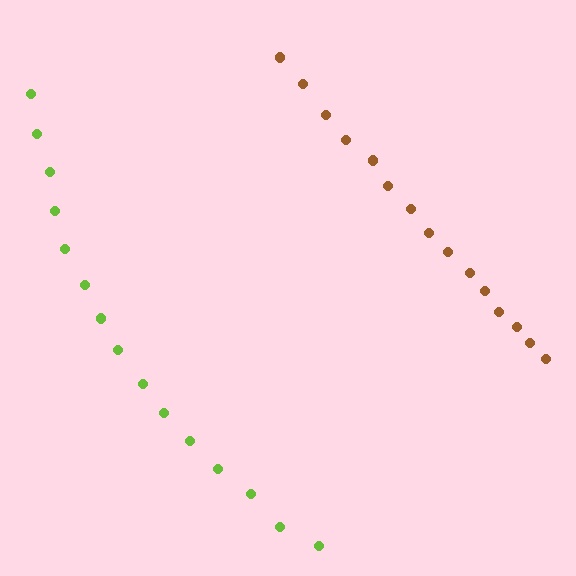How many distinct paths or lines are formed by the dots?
There are 2 distinct paths.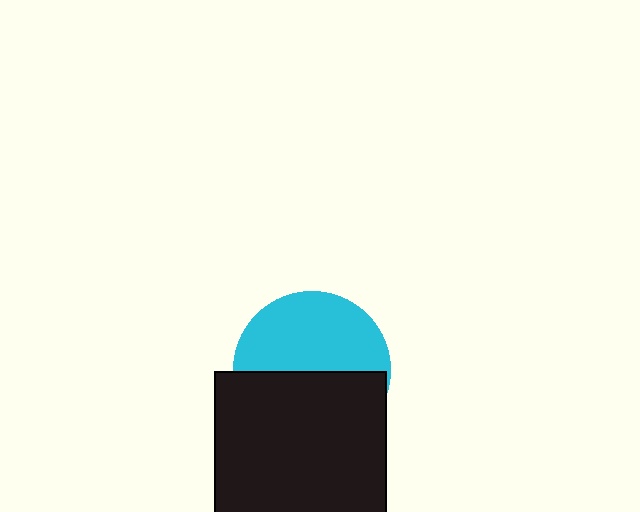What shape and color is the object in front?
The object in front is a black square.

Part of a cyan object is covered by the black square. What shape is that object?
It is a circle.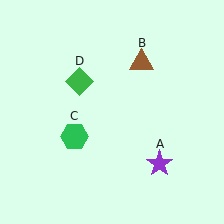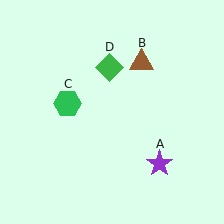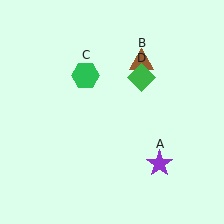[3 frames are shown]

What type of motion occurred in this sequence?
The green hexagon (object C), green diamond (object D) rotated clockwise around the center of the scene.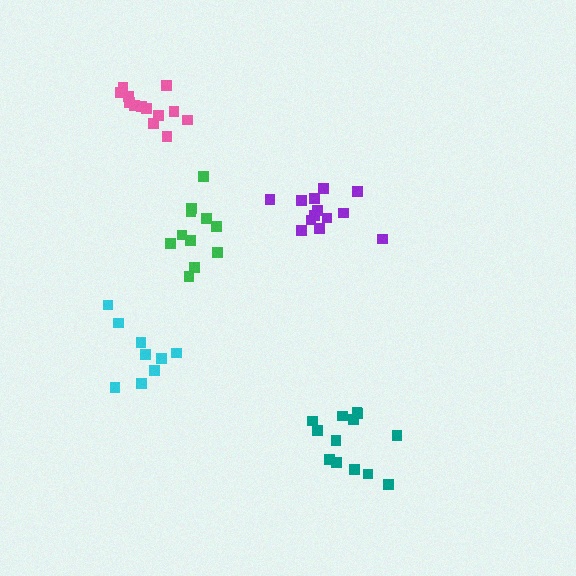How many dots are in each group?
Group 1: 13 dots, Group 2: 9 dots, Group 3: 13 dots, Group 4: 13 dots, Group 5: 11 dots (59 total).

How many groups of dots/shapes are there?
There are 5 groups.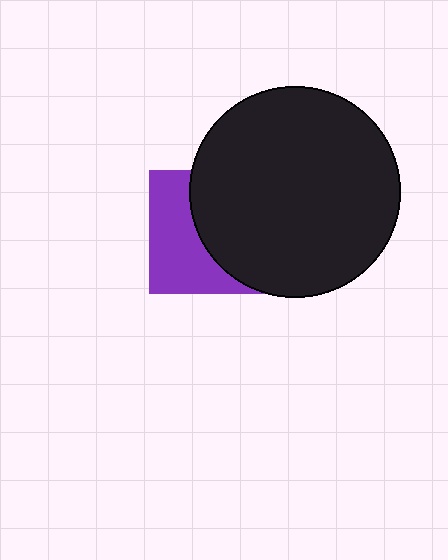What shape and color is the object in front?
The object in front is a black circle.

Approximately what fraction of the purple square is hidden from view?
Roughly 55% of the purple square is hidden behind the black circle.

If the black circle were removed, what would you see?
You would see the complete purple square.